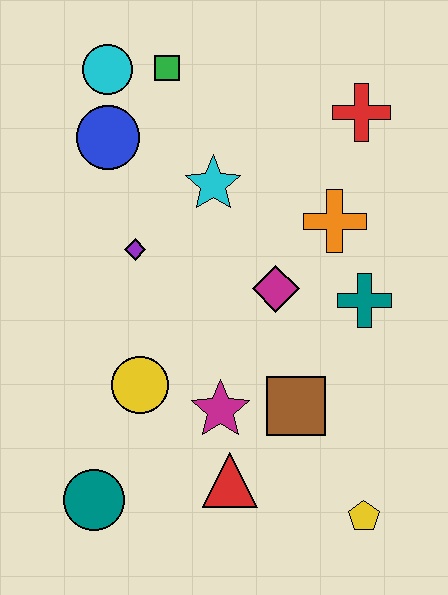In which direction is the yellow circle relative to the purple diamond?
The yellow circle is below the purple diamond.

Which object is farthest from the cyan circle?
The yellow pentagon is farthest from the cyan circle.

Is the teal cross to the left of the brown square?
No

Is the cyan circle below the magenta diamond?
No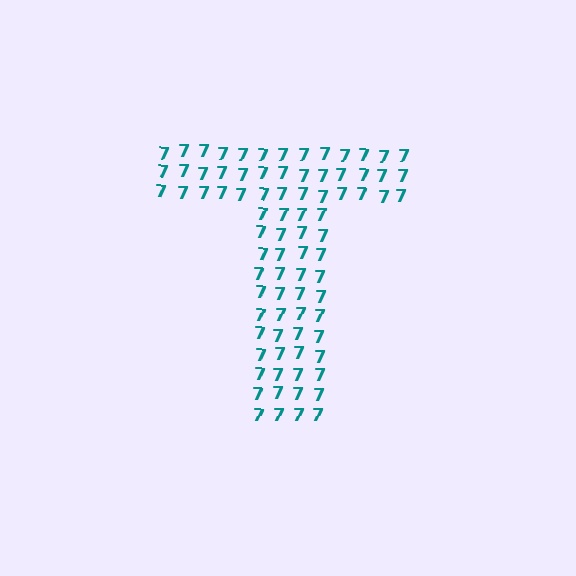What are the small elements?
The small elements are digit 7's.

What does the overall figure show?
The overall figure shows the letter T.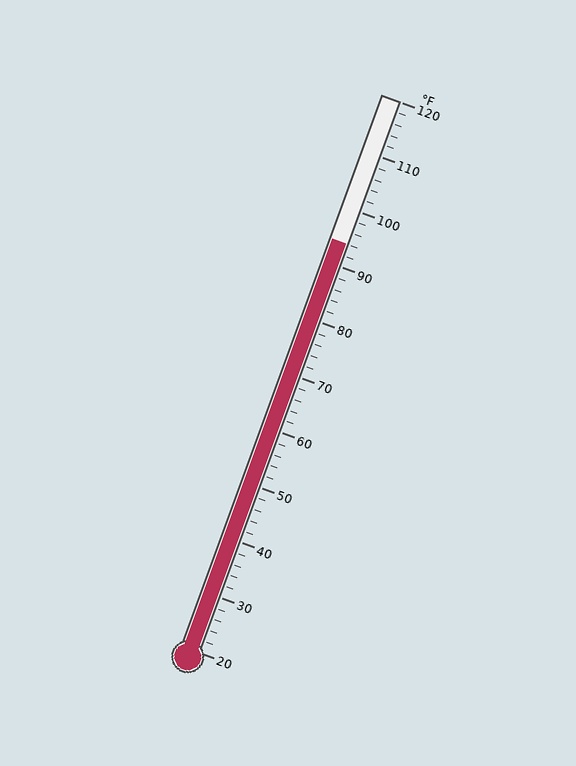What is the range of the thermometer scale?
The thermometer scale ranges from 20°F to 120°F.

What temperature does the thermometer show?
The thermometer shows approximately 94°F.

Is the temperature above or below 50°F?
The temperature is above 50°F.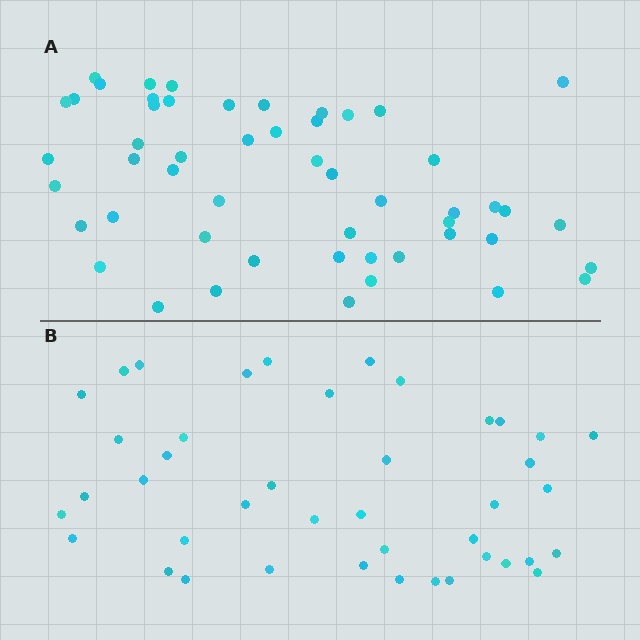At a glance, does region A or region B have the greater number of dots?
Region A (the top region) has more dots.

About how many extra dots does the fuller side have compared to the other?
Region A has roughly 10 or so more dots than region B.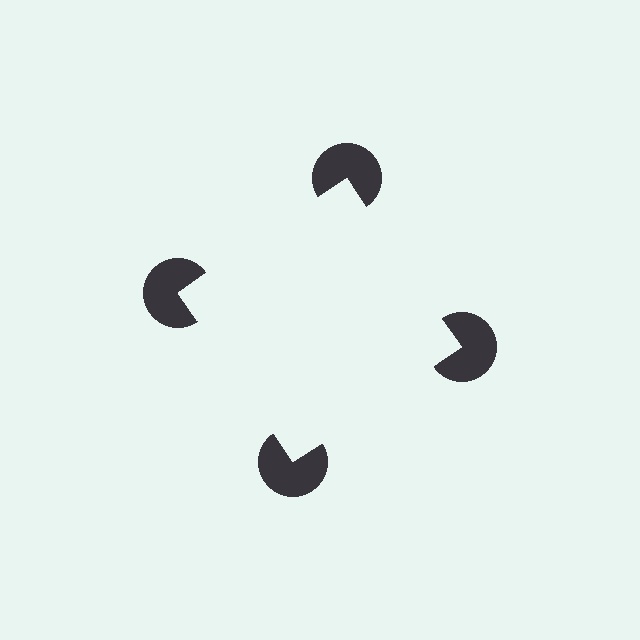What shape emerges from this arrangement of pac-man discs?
An illusory square — its edges are inferred from the aligned wedge cuts in the pac-man discs, not physically drawn.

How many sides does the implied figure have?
4 sides.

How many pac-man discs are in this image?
There are 4 — one at each vertex of the illusory square.